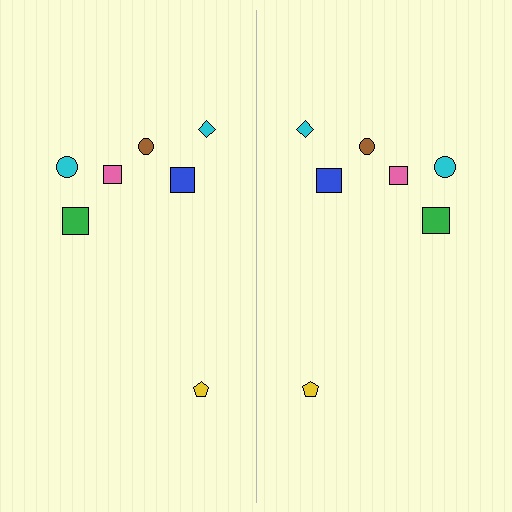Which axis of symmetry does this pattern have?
The pattern has a vertical axis of symmetry running through the center of the image.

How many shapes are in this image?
There are 14 shapes in this image.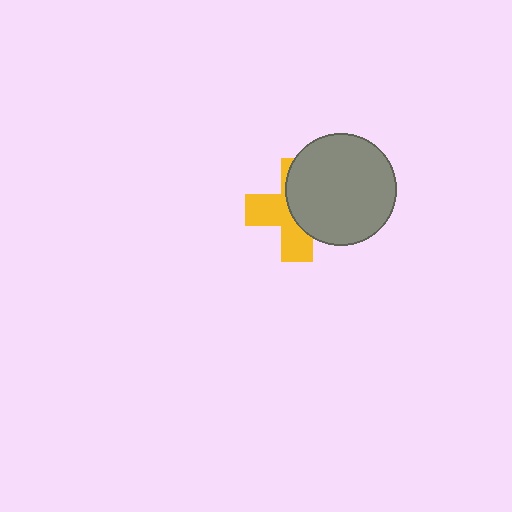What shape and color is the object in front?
The object in front is a gray circle.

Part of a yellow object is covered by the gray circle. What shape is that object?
It is a cross.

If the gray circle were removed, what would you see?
You would see the complete yellow cross.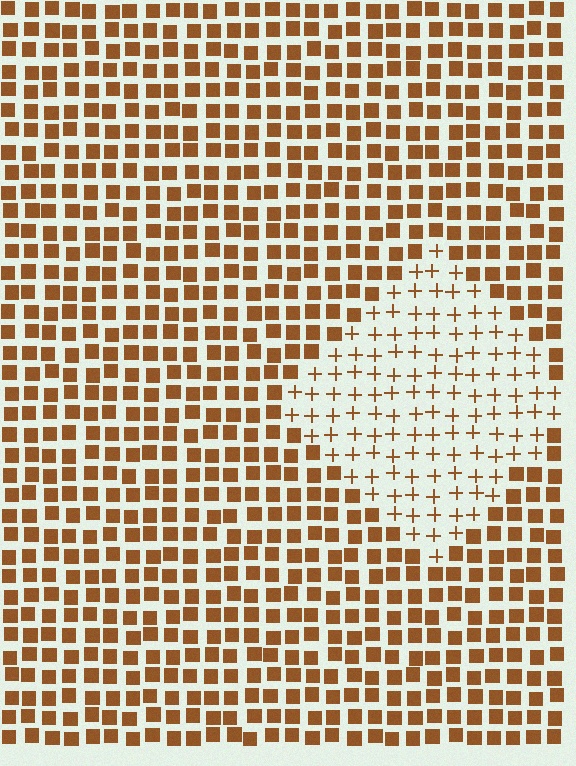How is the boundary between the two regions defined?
The boundary is defined by a change in element shape: plus signs inside vs. squares outside. All elements share the same color and spacing.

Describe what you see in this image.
The image is filled with small brown elements arranged in a uniform grid. A diamond-shaped region contains plus signs, while the surrounding area contains squares. The boundary is defined purely by the change in element shape.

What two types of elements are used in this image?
The image uses plus signs inside the diamond region and squares outside it.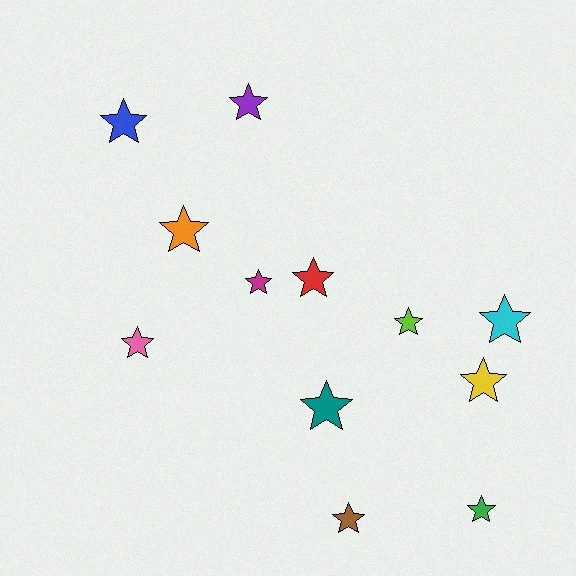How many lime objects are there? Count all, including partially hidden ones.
There is 1 lime object.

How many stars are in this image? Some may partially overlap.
There are 12 stars.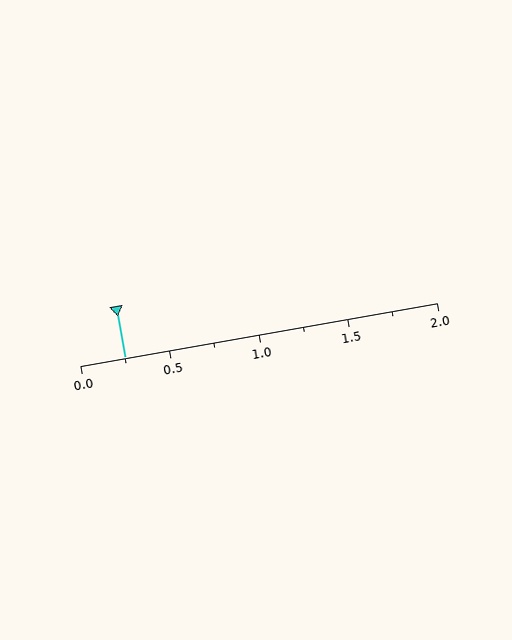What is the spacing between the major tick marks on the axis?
The major ticks are spaced 0.5 apart.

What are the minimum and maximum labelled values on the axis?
The axis runs from 0.0 to 2.0.